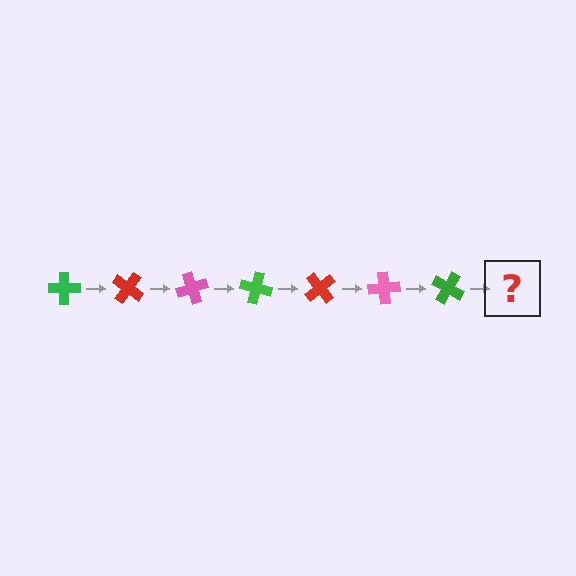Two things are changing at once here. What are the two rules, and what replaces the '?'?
The two rules are that it rotates 35 degrees each step and the color cycles through green, red, and pink. The '?' should be a red cross, rotated 245 degrees from the start.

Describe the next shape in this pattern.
It should be a red cross, rotated 245 degrees from the start.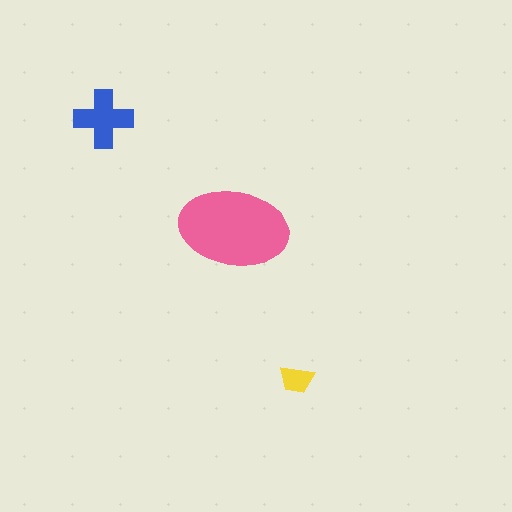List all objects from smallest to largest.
The yellow trapezoid, the blue cross, the pink ellipse.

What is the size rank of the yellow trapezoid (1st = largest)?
3rd.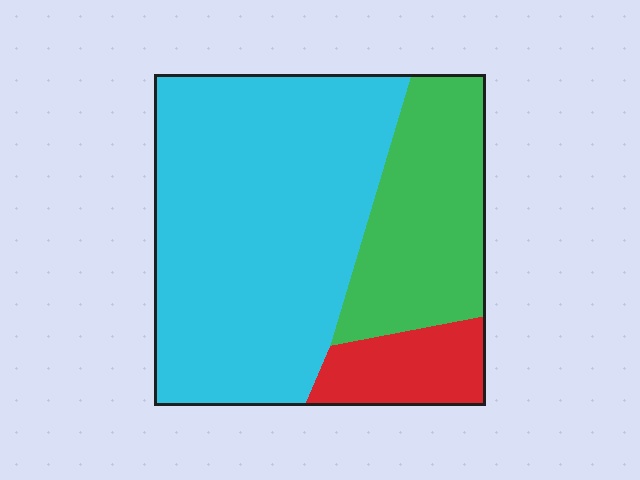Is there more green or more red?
Green.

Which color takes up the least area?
Red, at roughly 10%.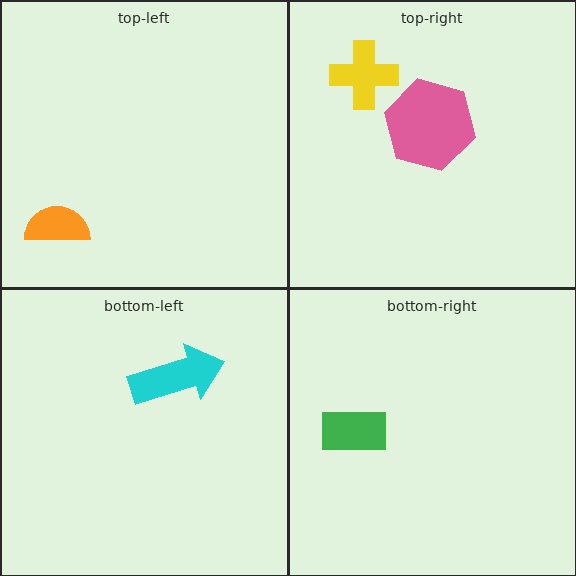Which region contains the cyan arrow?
The bottom-left region.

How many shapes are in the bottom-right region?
1.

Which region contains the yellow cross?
The top-right region.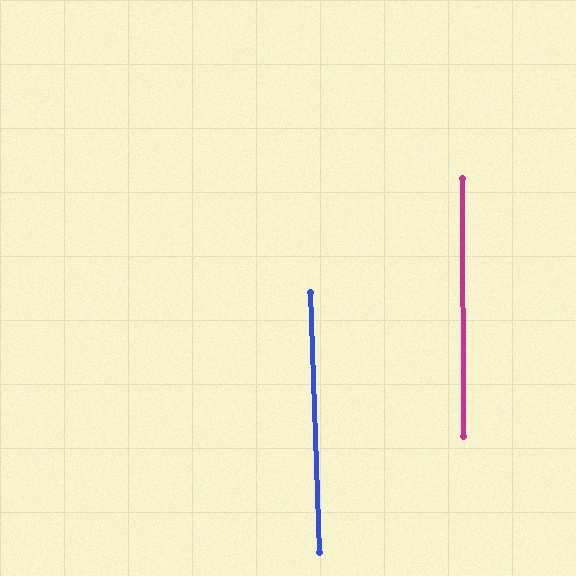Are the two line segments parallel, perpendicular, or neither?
Parallel — their directions differ by only 1.7°.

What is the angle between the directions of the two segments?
Approximately 2 degrees.